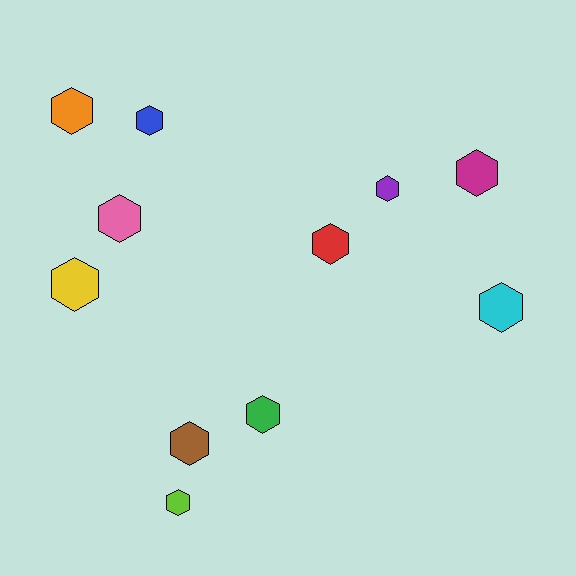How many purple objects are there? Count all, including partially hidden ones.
There is 1 purple object.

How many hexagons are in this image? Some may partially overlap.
There are 11 hexagons.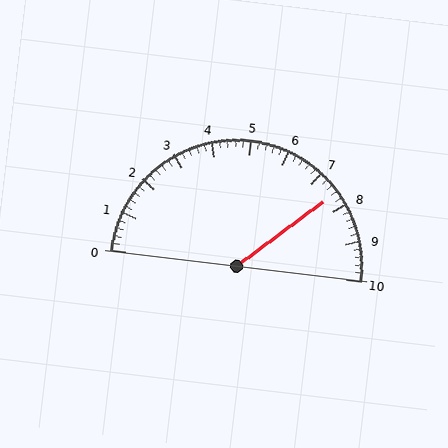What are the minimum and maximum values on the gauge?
The gauge ranges from 0 to 10.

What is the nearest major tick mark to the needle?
The nearest major tick mark is 8.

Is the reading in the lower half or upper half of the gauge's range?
The reading is in the upper half of the range (0 to 10).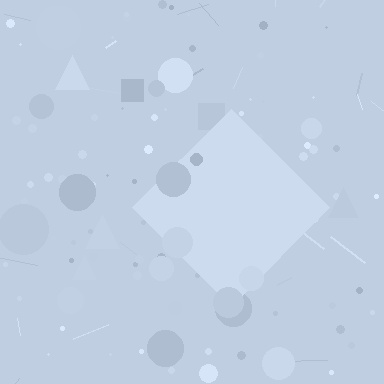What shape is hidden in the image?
A diamond is hidden in the image.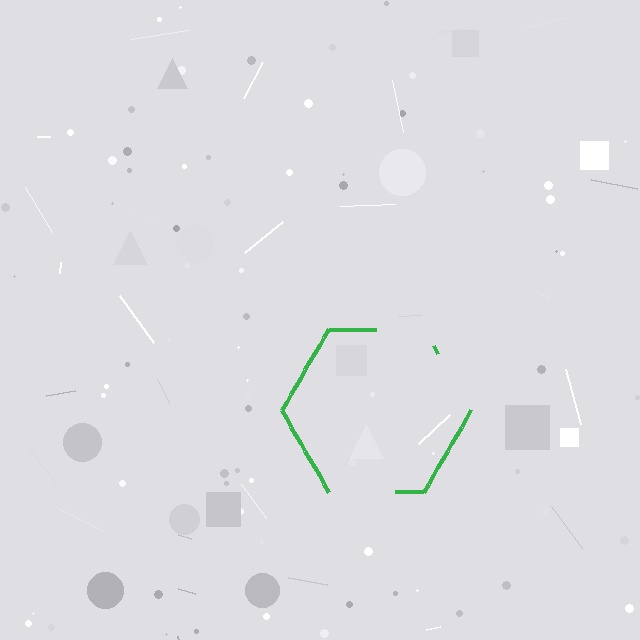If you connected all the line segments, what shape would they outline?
They would outline a hexagon.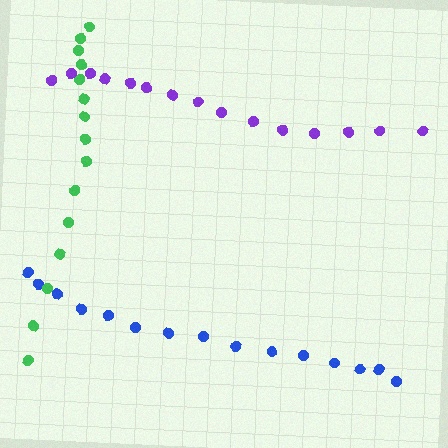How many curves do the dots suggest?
There are 3 distinct paths.